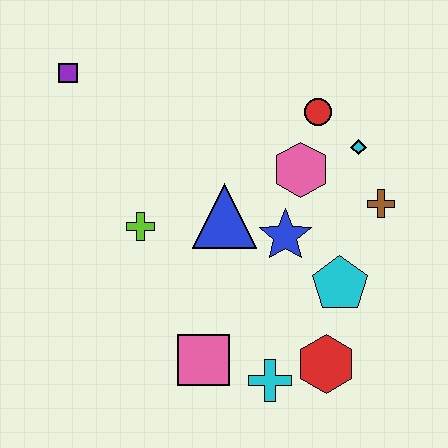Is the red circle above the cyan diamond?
Yes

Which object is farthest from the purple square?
The red hexagon is farthest from the purple square.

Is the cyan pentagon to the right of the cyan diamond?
No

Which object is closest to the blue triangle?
The blue star is closest to the blue triangle.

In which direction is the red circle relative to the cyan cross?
The red circle is above the cyan cross.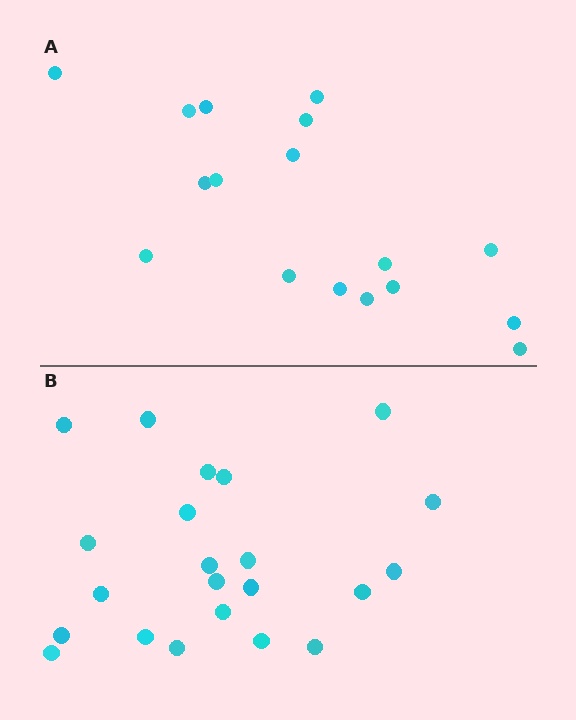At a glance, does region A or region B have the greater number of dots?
Region B (the bottom region) has more dots.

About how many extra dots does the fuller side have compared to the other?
Region B has about 5 more dots than region A.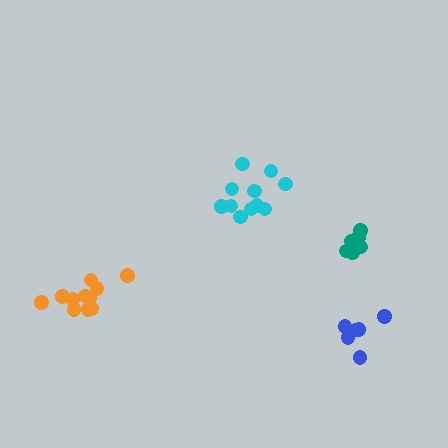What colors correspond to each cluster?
The clusters are colored: teal, cyan, orange, blue.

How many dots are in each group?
Group 1: 7 dots, Group 2: 11 dots, Group 3: 11 dots, Group 4: 6 dots (35 total).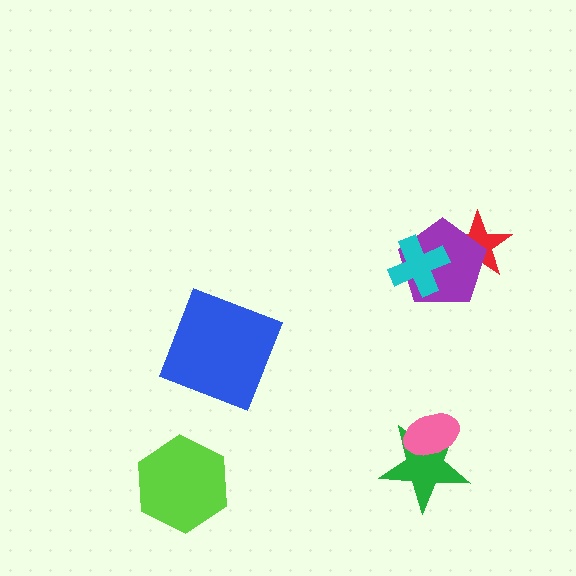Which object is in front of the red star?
The purple pentagon is in front of the red star.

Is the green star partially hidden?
Yes, it is partially covered by another shape.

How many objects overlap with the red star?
1 object overlaps with the red star.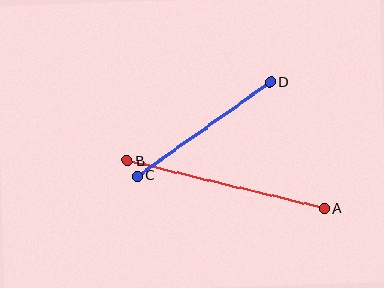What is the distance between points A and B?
The distance is approximately 203 pixels.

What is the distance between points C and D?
The distance is approximately 163 pixels.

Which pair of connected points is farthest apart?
Points A and B are farthest apart.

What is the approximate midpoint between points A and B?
The midpoint is at approximately (226, 185) pixels.